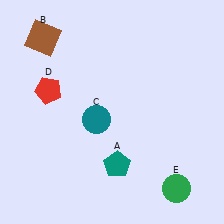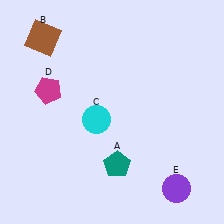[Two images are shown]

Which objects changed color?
C changed from teal to cyan. D changed from red to magenta. E changed from green to purple.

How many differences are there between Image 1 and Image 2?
There are 3 differences between the two images.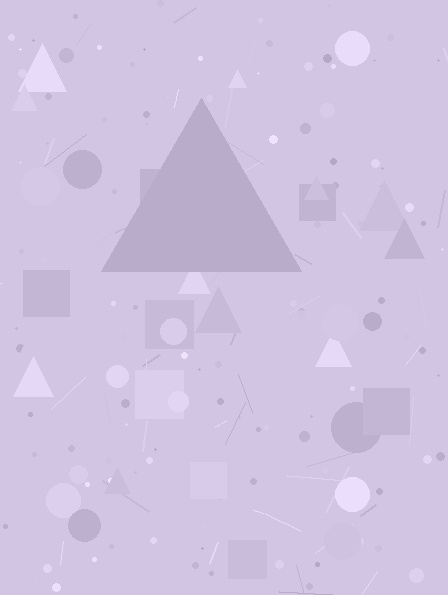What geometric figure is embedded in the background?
A triangle is embedded in the background.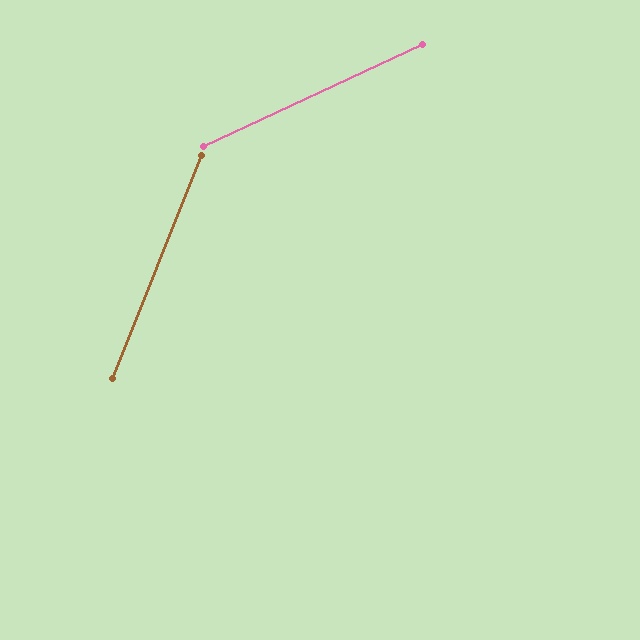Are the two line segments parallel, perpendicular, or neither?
Neither parallel nor perpendicular — they differ by about 43°.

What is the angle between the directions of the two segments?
Approximately 43 degrees.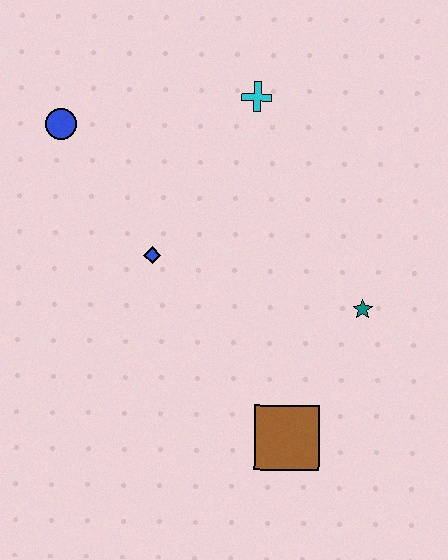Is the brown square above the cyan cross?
No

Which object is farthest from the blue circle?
The brown square is farthest from the blue circle.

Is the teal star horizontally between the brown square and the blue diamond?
No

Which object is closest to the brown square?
The teal star is closest to the brown square.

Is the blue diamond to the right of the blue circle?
Yes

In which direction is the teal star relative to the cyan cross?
The teal star is below the cyan cross.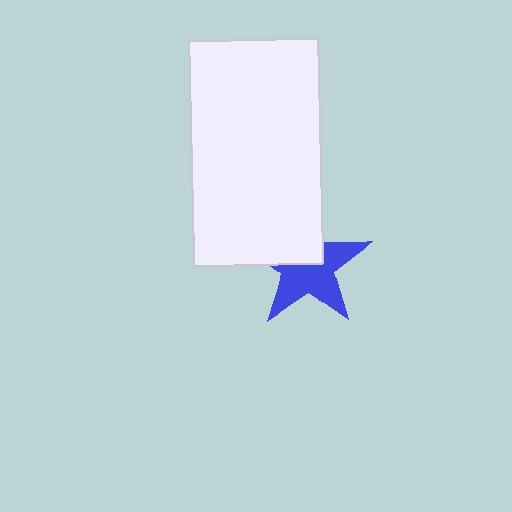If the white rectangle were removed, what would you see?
You would see the complete blue star.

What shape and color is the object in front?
The object in front is a white rectangle.